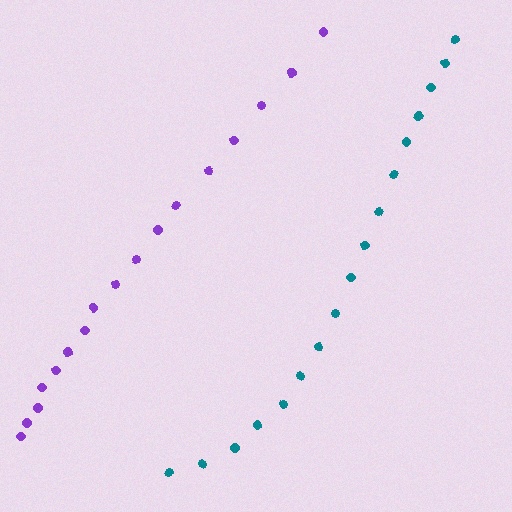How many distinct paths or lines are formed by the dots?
There are 2 distinct paths.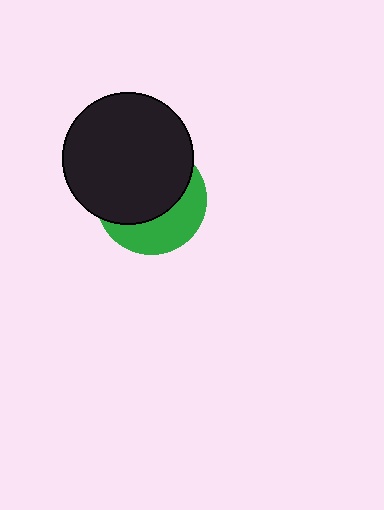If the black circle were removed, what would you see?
You would see the complete green circle.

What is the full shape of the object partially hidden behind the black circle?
The partially hidden object is a green circle.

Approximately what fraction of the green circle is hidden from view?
Roughly 62% of the green circle is hidden behind the black circle.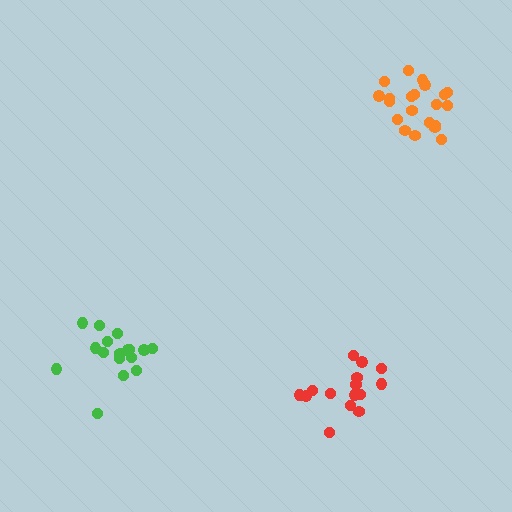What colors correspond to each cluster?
The clusters are colored: orange, green, red.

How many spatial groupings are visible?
There are 3 spatial groupings.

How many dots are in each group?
Group 1: 21 dots, Group 2: 17 dots, Group 3: 15 dots (53 total).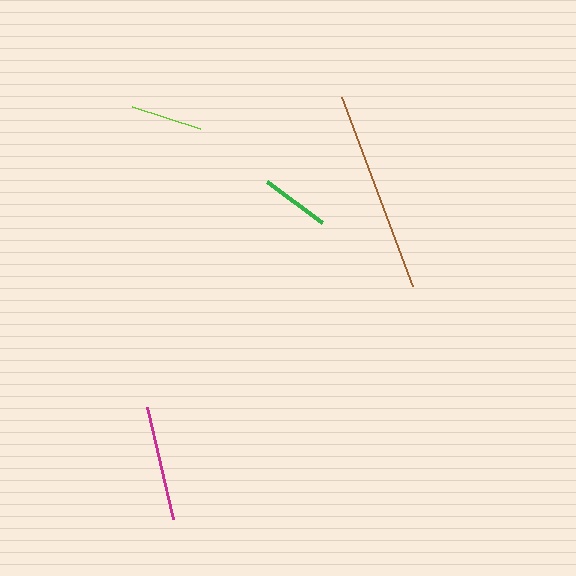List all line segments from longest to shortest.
From longest to shortest: brown, magenta, lime, green.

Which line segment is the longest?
The brown line is the longest at approximately 202 pixels.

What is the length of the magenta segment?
The magenta segment is approximately 115 pixels long.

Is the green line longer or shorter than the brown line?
The brown line is longer than the green line.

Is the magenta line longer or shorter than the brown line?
The brown line is longer than the magenta line.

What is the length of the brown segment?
The brown segment is approximately 202 pixels long.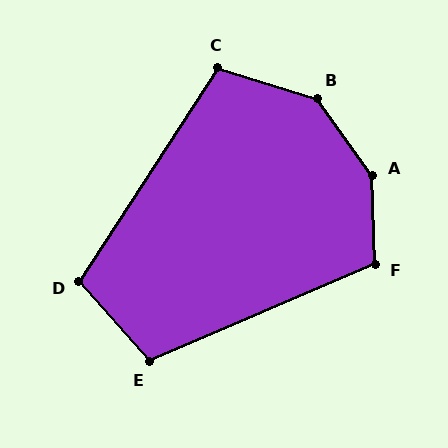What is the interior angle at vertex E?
Approximately 108 degrees (obtuse).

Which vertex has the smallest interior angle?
D, at approximately 106 degrees.